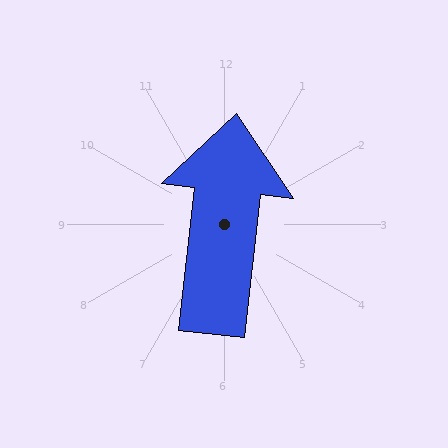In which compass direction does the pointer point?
North.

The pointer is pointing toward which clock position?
Roughly 12 o'clock.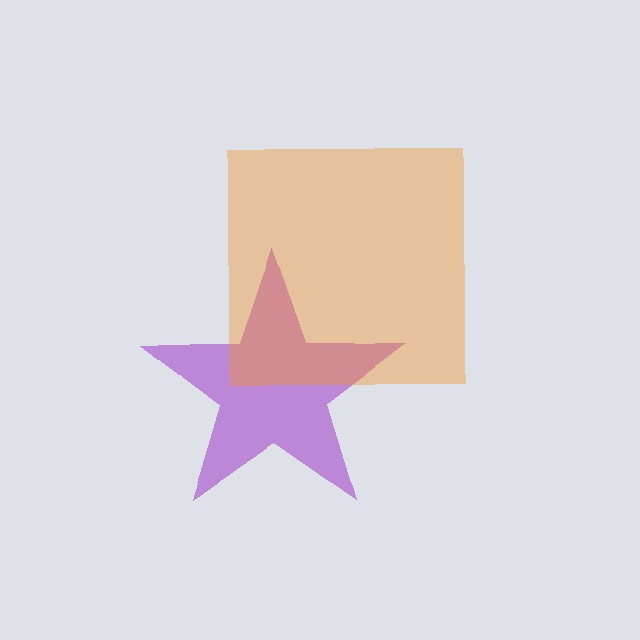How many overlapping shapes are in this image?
There are 2 overlapping shapes in the image.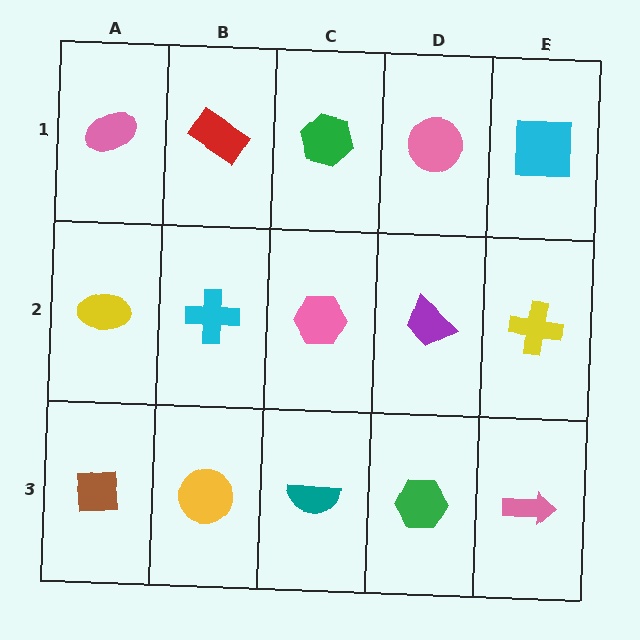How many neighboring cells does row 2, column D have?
4.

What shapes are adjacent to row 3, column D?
A purple trapezoid (row 2, column D), a teal semicircle (row 3, column C), a pink arrow (row 3, column E).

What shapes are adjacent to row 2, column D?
A pink circle (row 1, column D), a green hexagon (row 3, column D), a pink hexagon (row 2, column C), a yellow cross (row 2, column E).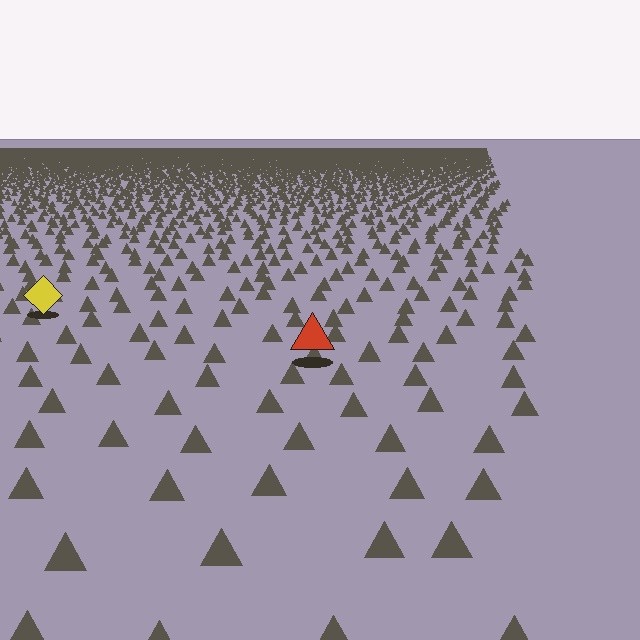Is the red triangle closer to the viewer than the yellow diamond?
Yes. The red triangle is closer — you can tell from the texture gradient: the ground texture is coarser near it.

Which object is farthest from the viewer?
The yellow diamond is farthest from the viewer. It appears smaller and the ground texture around it is denser.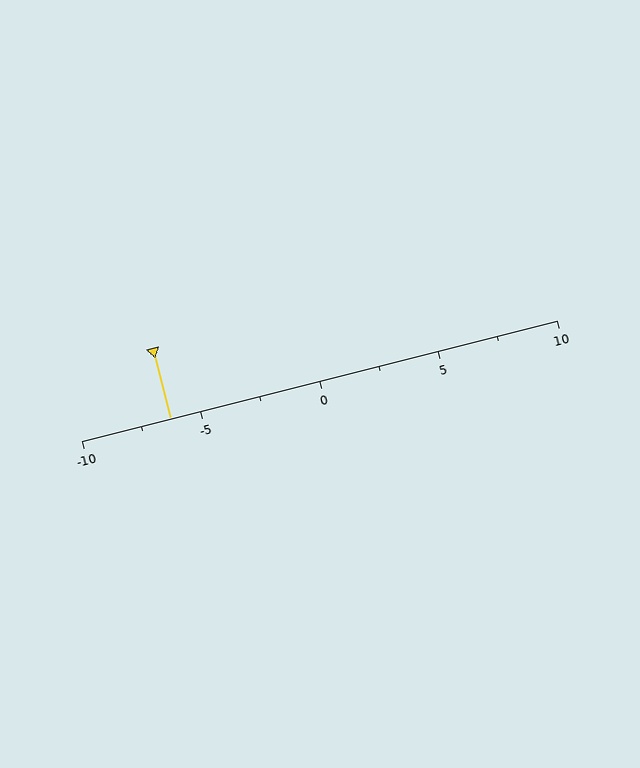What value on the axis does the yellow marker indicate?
The marker indicates approximately -6.2.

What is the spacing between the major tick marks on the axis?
The major ticks are spaced 5 apart.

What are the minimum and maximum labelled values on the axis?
The axis runs from -10 to 10.